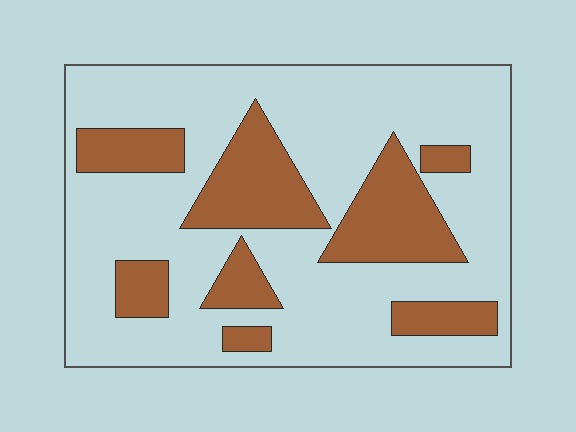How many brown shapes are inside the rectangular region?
8.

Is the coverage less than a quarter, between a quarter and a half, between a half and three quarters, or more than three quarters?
Between a quarter and a half.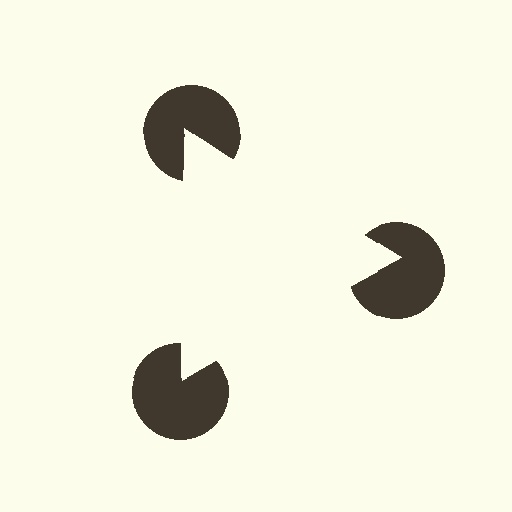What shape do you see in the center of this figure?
An illusory triangle — its edges are inferred from the aligned wedge cuts in the pac-man discs, not physically drawn.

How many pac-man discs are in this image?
There are 3 — one at each vertex of the illusory triangle.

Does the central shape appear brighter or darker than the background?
It typically appears slightly brighter than the background, even though no actual brightness change is drawn.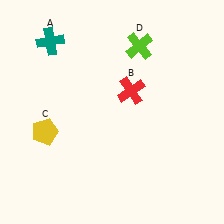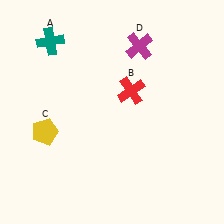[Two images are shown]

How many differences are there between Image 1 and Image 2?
There is 1 difference between the two images.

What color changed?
The cross (D) changed from lime in Image 1 to magenta in Image 2.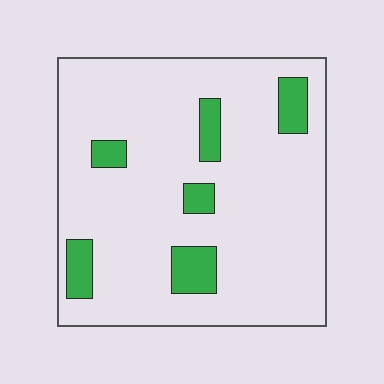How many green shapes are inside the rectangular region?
6.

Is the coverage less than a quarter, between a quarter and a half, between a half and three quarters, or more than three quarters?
Less than a quarter.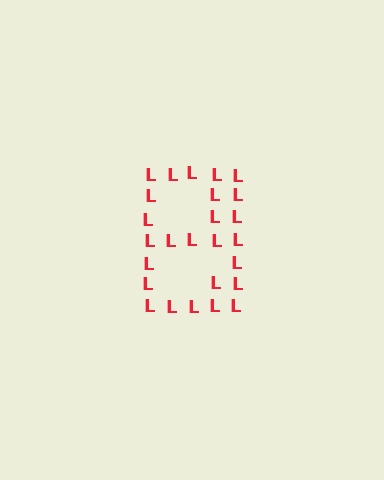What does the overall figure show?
The overall figure shows the letter B.